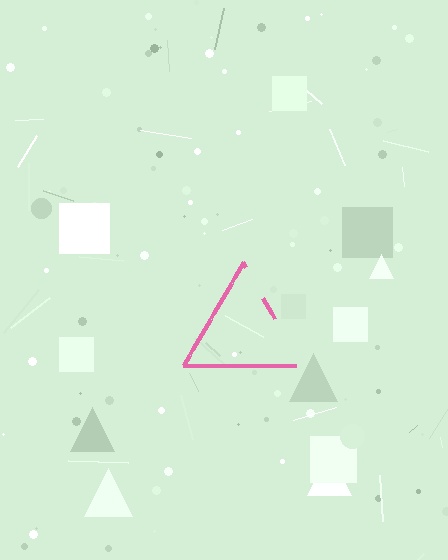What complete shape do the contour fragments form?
The contour fragments form a triangle.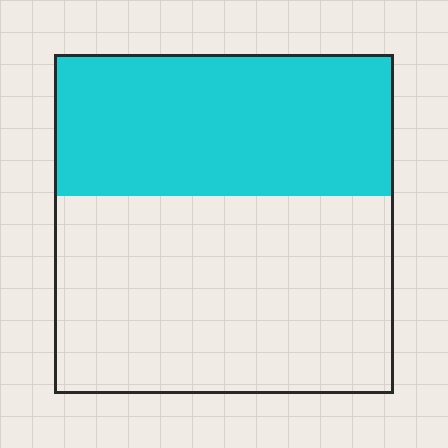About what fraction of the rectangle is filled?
About two fifths (2/5).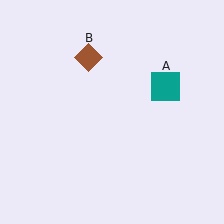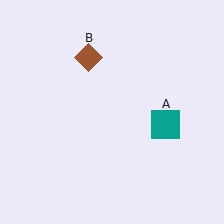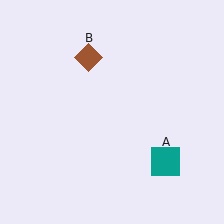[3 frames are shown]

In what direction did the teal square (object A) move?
The teal square (object A) moved down.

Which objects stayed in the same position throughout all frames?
Brown diamond (object B) remained stationary.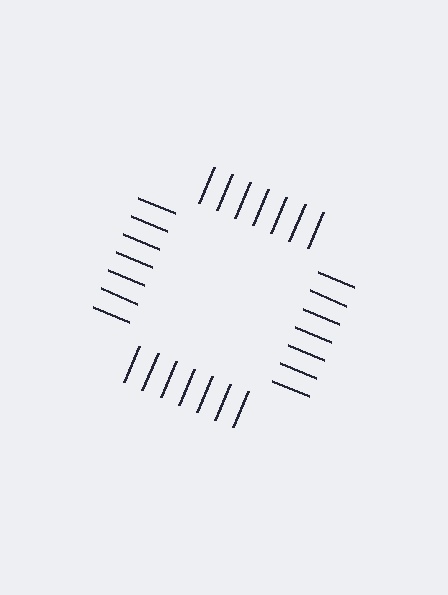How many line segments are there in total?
28 — 7 along each of the 4 edges.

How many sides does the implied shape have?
4 sides — the line-ends trace a square.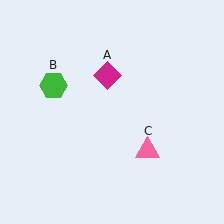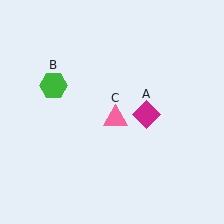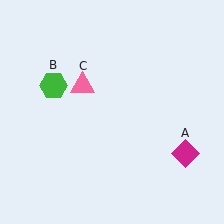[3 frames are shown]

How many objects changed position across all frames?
2 objects changed position: magenta diamond (object A), pink triangle (object C).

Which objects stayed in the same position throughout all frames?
Green hexagon (object B) remained stationary.